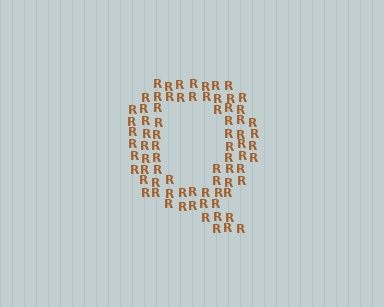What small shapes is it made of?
It is made of small letter R's.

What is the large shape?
The large shape is the letter Q.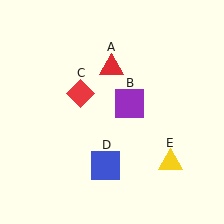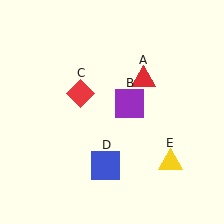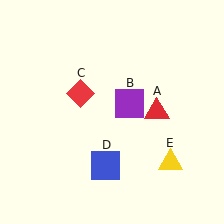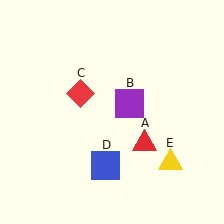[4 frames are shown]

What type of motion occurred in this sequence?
The red triangle (object A) rotated clockwise around the center of the scene.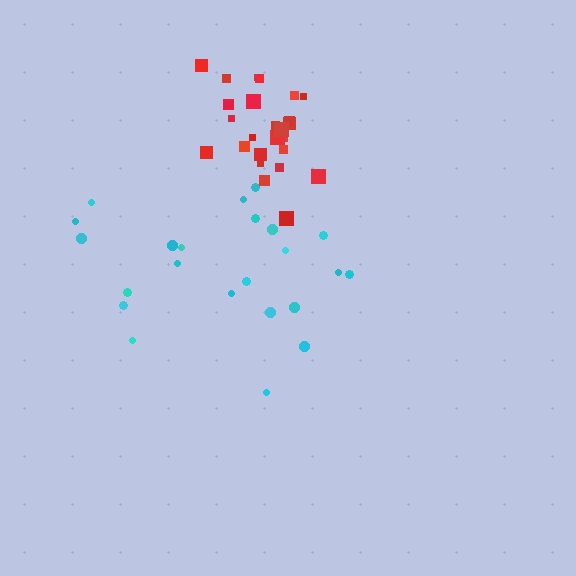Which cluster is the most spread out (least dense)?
Cyan.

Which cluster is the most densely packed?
Red.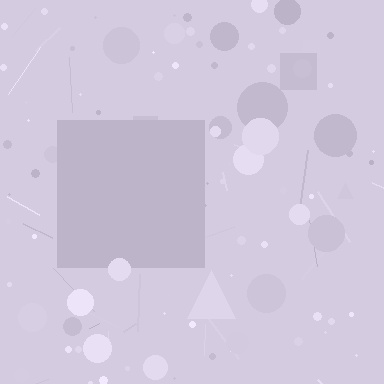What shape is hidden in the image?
A square is hidden in the image.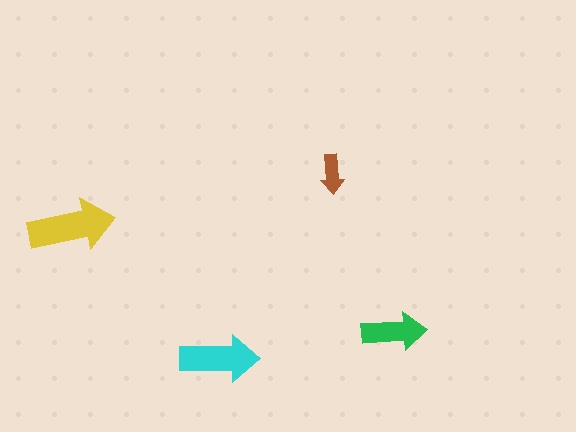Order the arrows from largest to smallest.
the yellow one, the cyan one, the green one, the brown one.